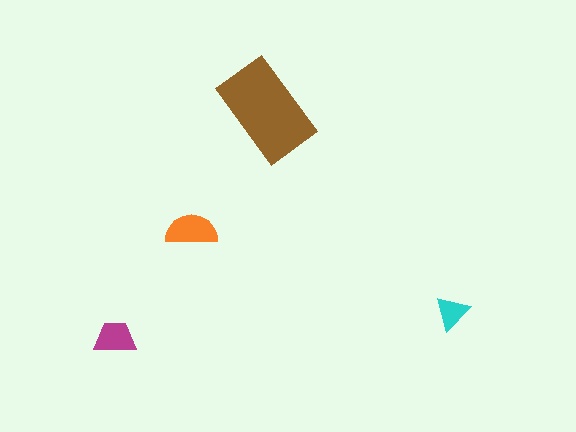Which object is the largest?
The brown rectangle.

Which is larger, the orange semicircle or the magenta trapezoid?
The orange semicircle.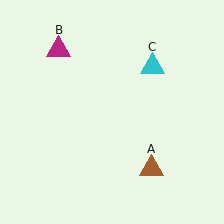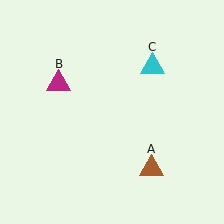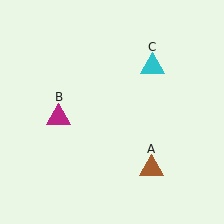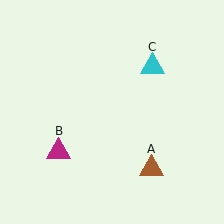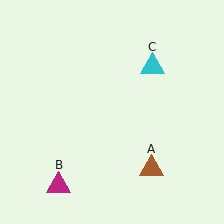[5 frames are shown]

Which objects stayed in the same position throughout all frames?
Brown triangle (object A) and cyan triangle (object C) remained stationary.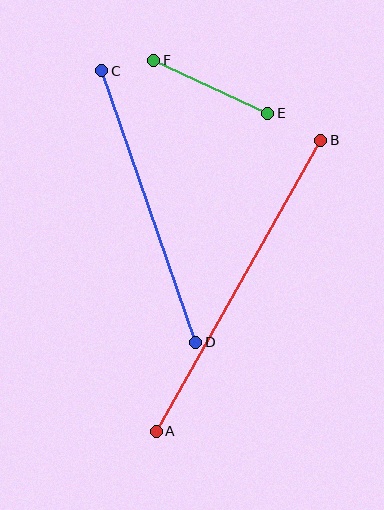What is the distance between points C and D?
The distance is approximately 287 pixels.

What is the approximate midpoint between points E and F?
The midpoint is at approximately (211, 87) pixels.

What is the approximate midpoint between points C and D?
The midpoint is at approximately (149, 206) pixels.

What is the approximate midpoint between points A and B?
The midpoint is at approximately (239, 286) pixels.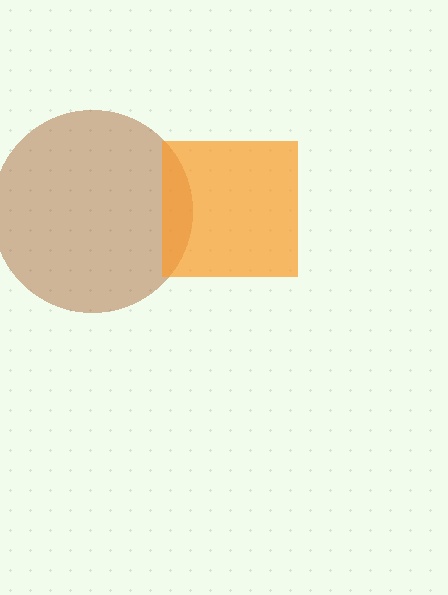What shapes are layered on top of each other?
The layered shapes are: a brown circle, an orange square.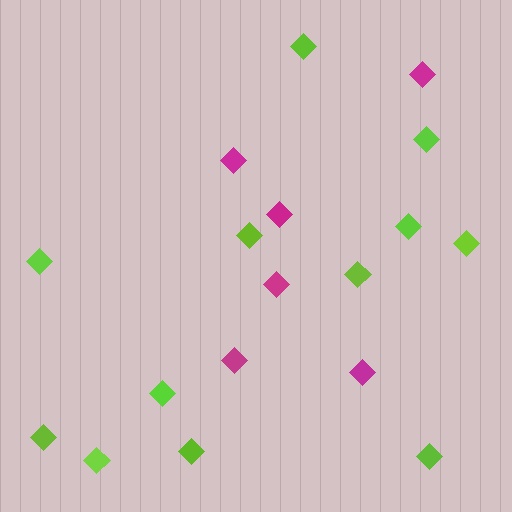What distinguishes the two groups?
There are 2 groups: one group of magenta diamonds (6) and one group of lime diamonds (12).